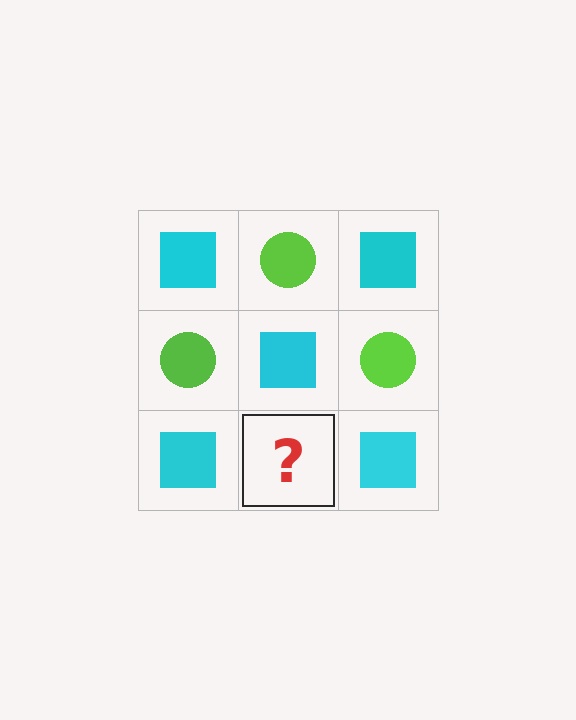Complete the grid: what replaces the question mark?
The question mark should be replaced with a lime circle.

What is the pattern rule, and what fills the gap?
The rule is that it alternates cyan square and lime circle in a checkerboard pattern. The gap should be filled with a lime circle.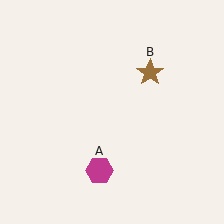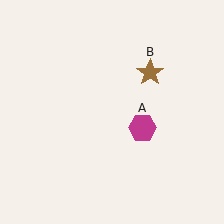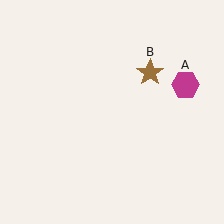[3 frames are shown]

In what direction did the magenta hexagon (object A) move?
The magenta hexagon (object A) moved up and to the right.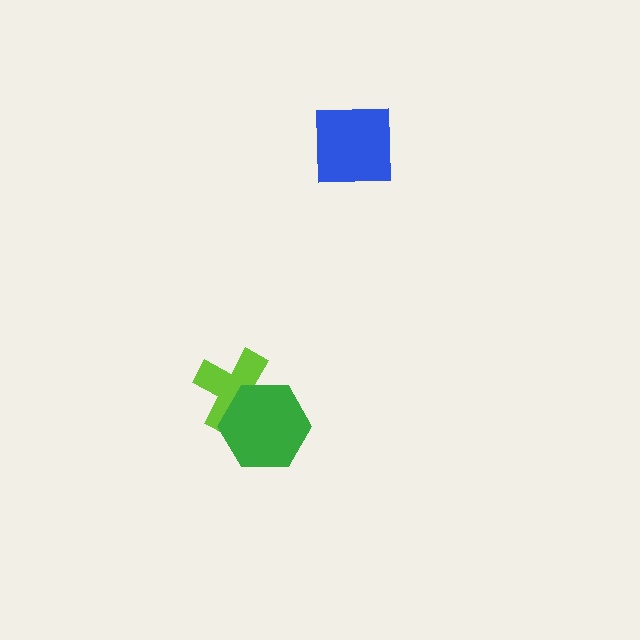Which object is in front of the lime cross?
The green hexagon is in front of the lime cross.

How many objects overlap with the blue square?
0 objects overlap with the blue square.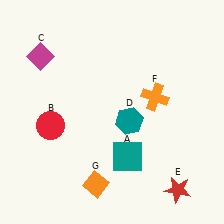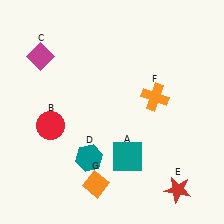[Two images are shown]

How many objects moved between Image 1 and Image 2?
1 object moved between the two images.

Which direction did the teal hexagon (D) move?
The teal hexagon (D) moved left.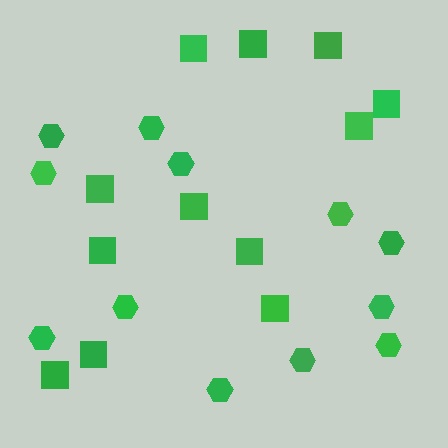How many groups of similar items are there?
There are 2 groups: one group of squares (12) and one group of hexagons (12).